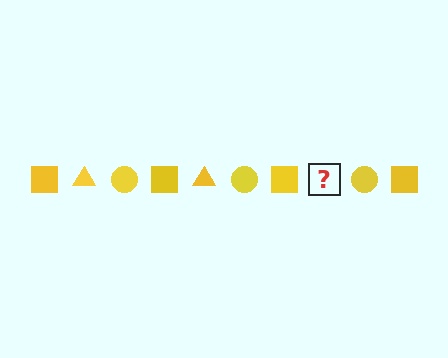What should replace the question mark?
The question mark should be replaced with a yellow triangle.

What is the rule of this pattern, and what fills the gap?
The rule is that the pattern cycles through square, triangle, circle shapes in yellow. The gap should be filled with a yellow triangle.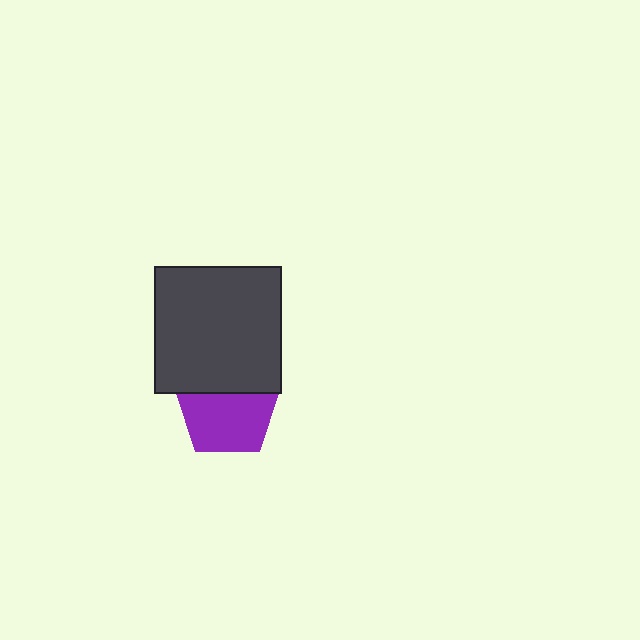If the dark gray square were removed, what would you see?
You would see the complete purple pentagon.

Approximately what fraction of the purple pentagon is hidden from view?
Roughly 32% of the purple pentagon is hidden behind the dark gray square.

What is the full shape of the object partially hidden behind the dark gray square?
The partially hidden object is a purple pentagon.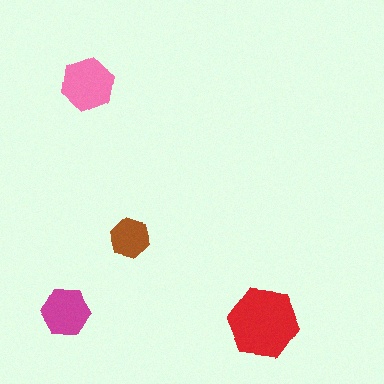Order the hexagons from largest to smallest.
the red one, the pink one, the magenta one, the brown one.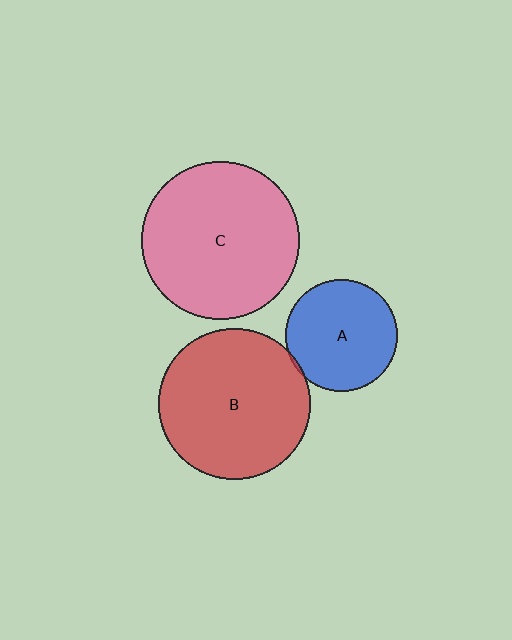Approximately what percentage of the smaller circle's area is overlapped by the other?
Approximately 5%.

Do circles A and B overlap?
Yes.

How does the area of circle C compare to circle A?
Approximately 2.0 times.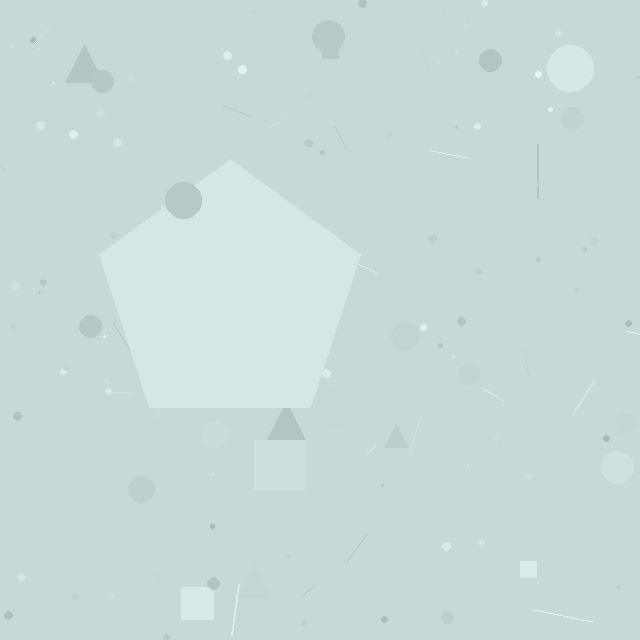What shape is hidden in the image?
A pentagon is hidden in the image.